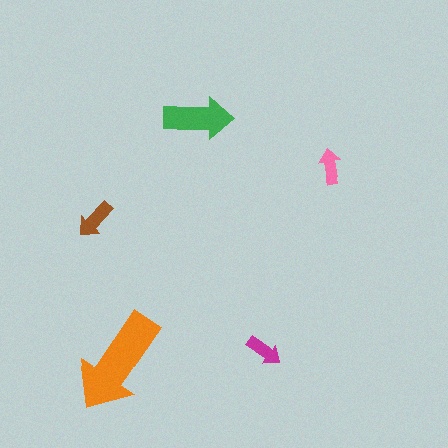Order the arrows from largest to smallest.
the orange one, the green one, the brown one, the magenta one, the pink one.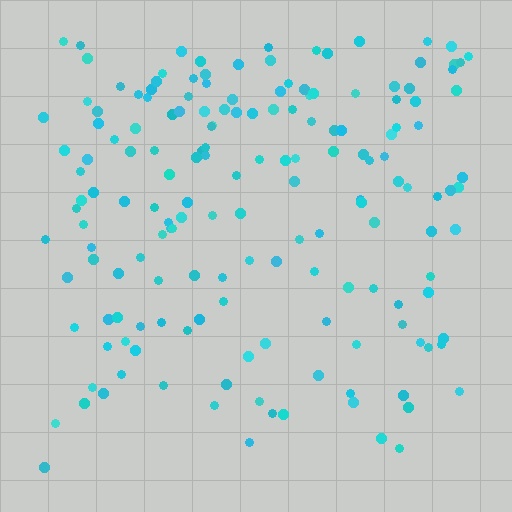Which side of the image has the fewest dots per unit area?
The bottom.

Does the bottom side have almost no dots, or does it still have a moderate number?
Still a moderate number, just noticeably fewer than the top.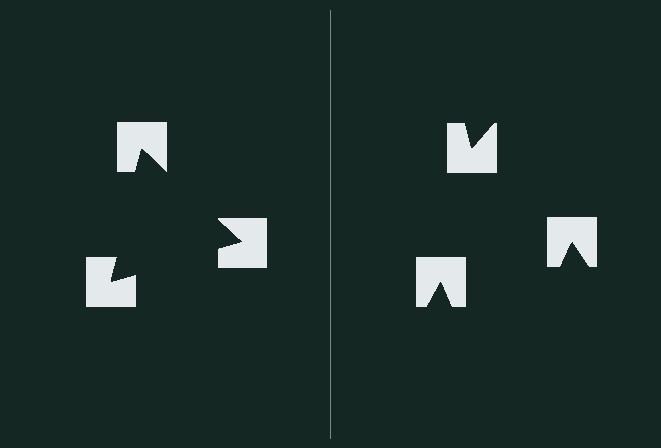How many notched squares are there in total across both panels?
6 — 3 on each side.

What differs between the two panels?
The notched squares are positioned identically on both sides; only the wedge orientations differ. On the left they align to a triangle; on the right they are misaligned.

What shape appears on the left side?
An illusory triangle.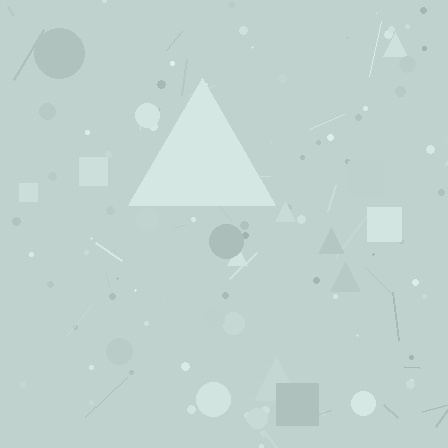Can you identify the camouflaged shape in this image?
The camouflaged shape is a triangle.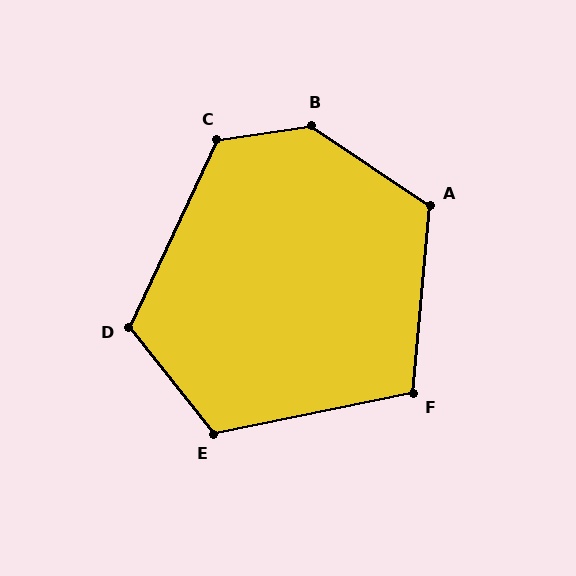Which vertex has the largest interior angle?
B, at approximately 137 degrees.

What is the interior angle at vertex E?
Approximately 117 degrees (obtuse).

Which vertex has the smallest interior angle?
F, at approximately 106 degrees.